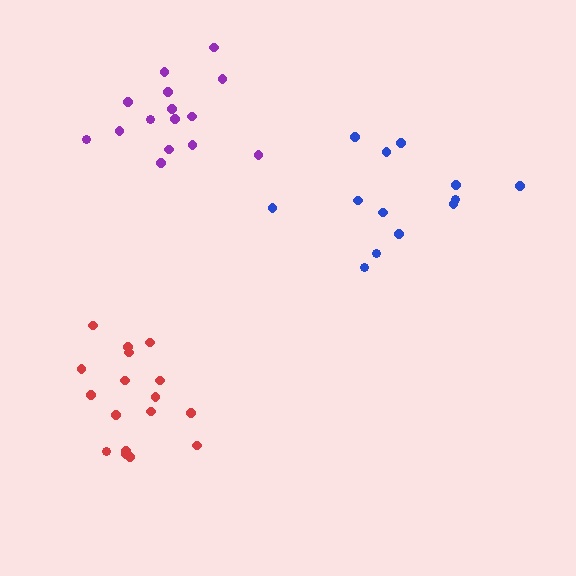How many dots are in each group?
Group 1: 17 dots, Group 2: 15 dots, Group 3: 13 dots (45 total).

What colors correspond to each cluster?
The clusters are colored: red, purple, blue.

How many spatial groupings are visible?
There are 3 spatial groupings.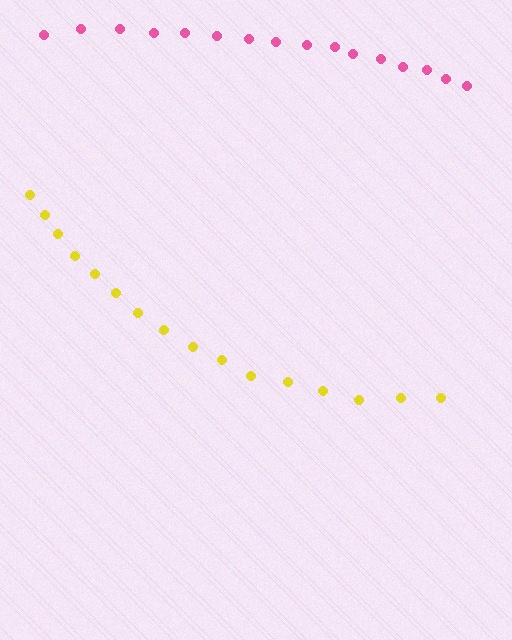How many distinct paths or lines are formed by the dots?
There are 2 distinct paths.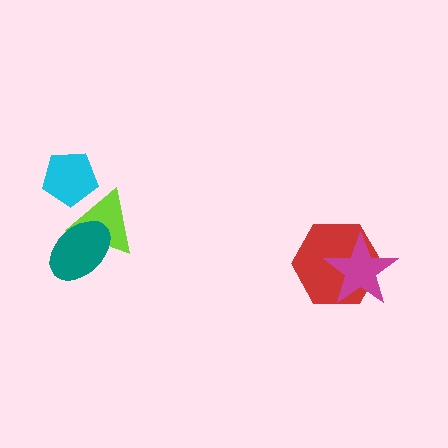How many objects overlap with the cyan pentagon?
1 object overlaps with the cyan pentagon.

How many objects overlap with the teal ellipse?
1 object overlaps with the teal ellipse.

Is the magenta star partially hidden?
No, no other shape covers it.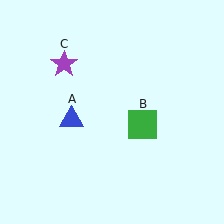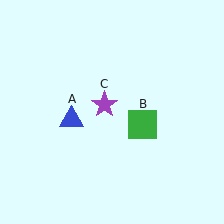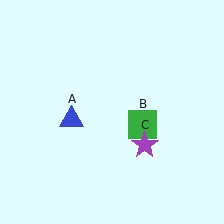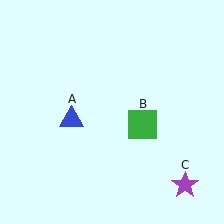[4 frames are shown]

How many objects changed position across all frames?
1 object changed position: purple star (object C).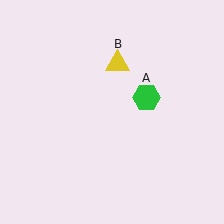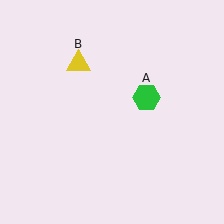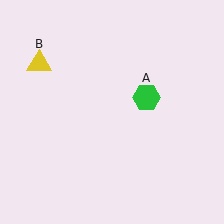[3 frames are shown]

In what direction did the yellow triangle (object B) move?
The yellow triangle (object B) moved left.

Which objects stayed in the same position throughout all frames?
Green hexagon (object A) remained stationary.